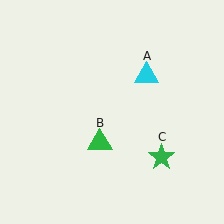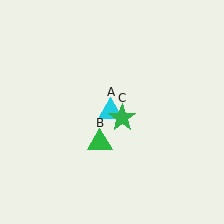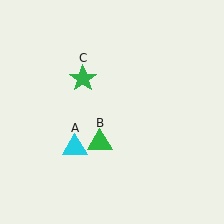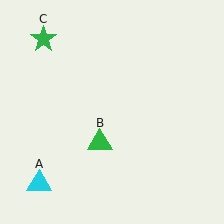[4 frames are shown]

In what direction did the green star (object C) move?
The green star (object C) moved up and to the left.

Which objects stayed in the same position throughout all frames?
Green triangle (object B) remained stationary.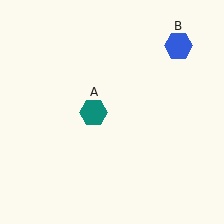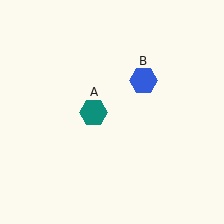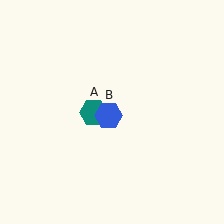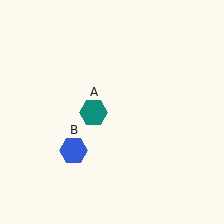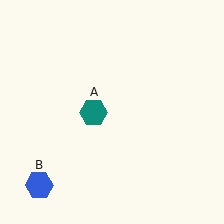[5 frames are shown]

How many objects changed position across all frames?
1 object changed position: blue hexagon (object B).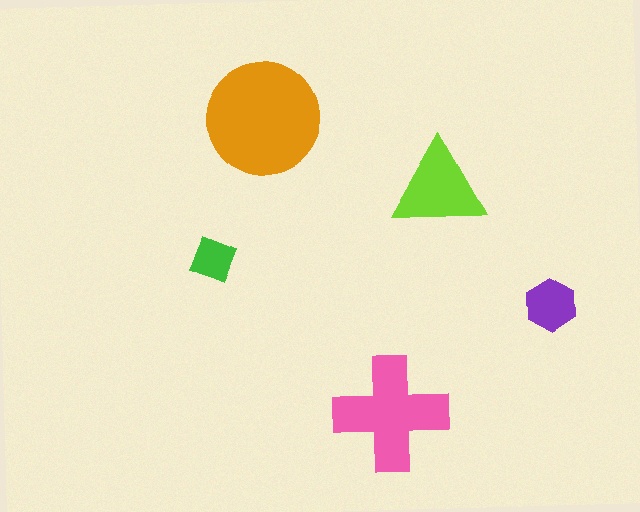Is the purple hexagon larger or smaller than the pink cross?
Smaller.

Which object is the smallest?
The green diamond.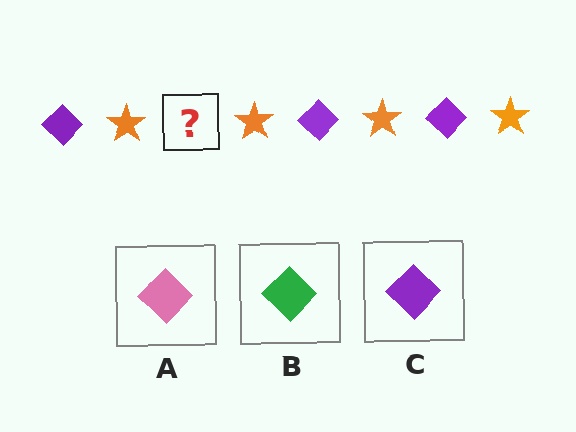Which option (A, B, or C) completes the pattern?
C.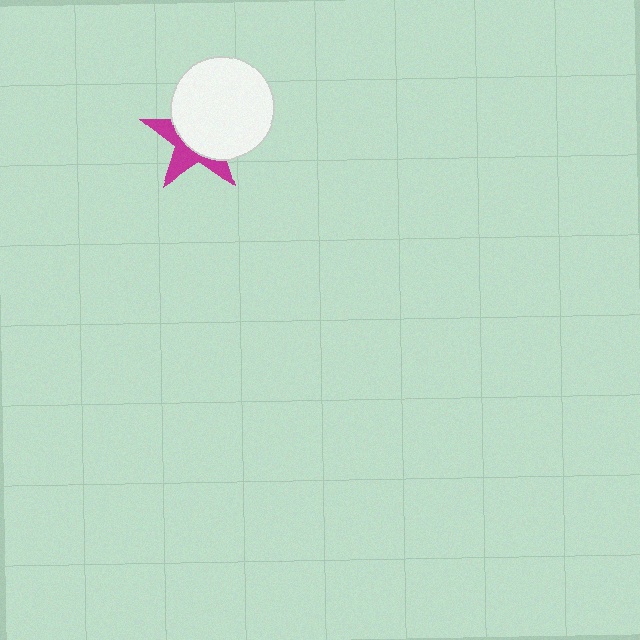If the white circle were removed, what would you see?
You would see the complete magenta star.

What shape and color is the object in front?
The object in front is a white circle.